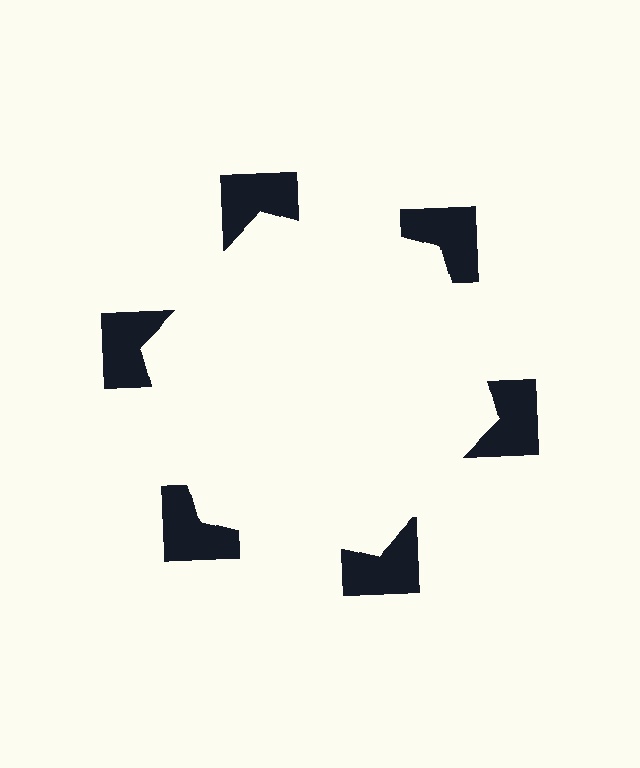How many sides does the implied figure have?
6 sides.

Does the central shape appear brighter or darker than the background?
It typically appears slightly brighter than the background, even though no actual brightness change is drawn.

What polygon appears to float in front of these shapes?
An illusory hexagon — its edges are inferred from the aligned wedge cuts in the notched squares, not physically drawn.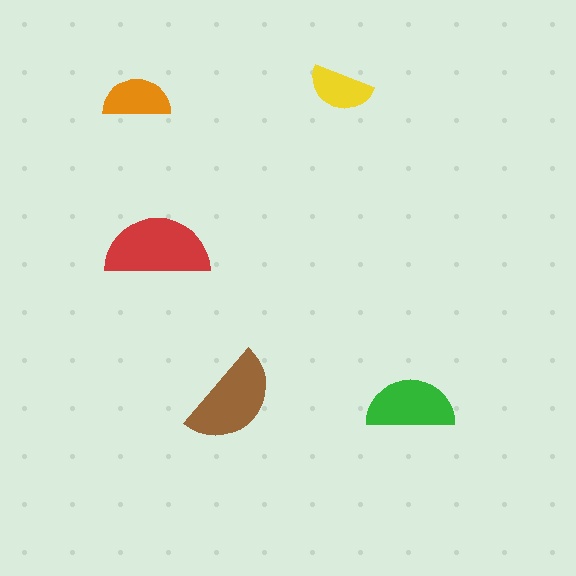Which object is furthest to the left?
The orange semicircle is leftmost.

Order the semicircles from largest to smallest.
the red one, the brown one, the green one, the orange one, the yellow one.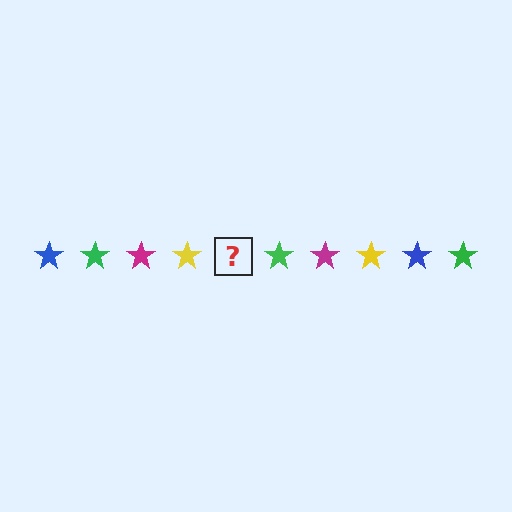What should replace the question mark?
The question mark should be replaced with a blue star.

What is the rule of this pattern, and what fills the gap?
The rule is that the pattern cycles through blue, green, magenta, yellow stars. The gap should be filled with a blue star.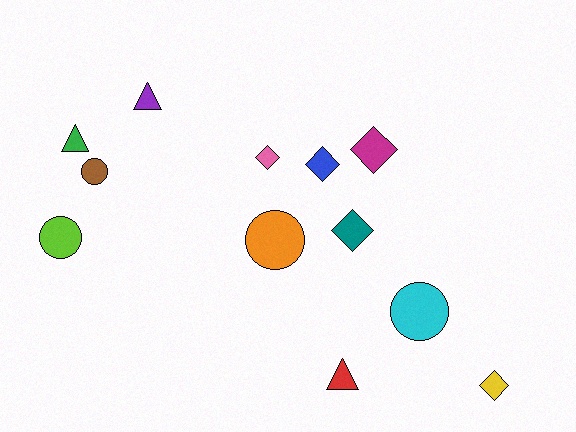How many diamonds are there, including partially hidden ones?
There are 5 diamonds.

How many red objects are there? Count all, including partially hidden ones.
There is 1 red object.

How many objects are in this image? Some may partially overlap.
There are 12 objects.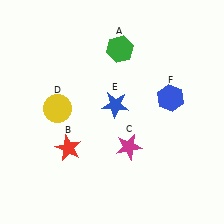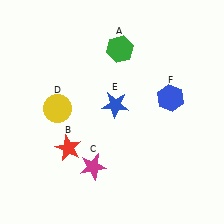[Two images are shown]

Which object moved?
The magenta star (C) moved left.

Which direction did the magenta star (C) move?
The magenta star (C) moved left.